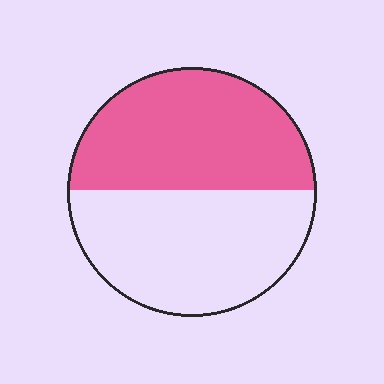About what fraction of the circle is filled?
About one half (1/2).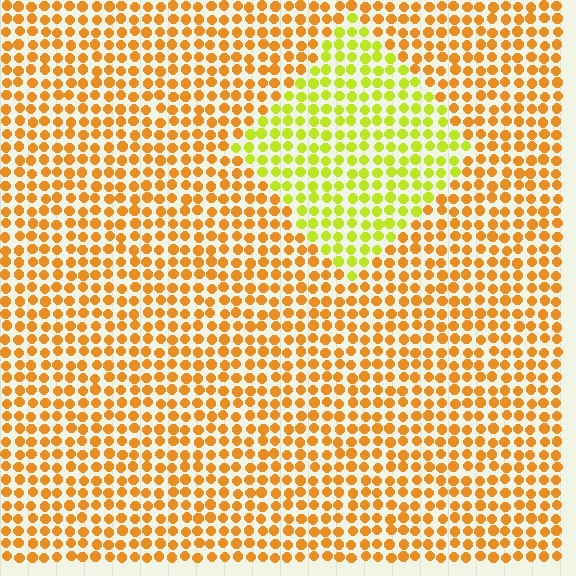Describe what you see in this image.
The image is filled with small orange elements in a uniform arrangement. A diamond-shaped region is visible where the elements are tinted to a slightly different hue, forming a subtle color boundary.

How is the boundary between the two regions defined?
The boundary is defined purely by a slight shift in hue (about 41 degrees). Spacing, size, and orientation are identical on both sides.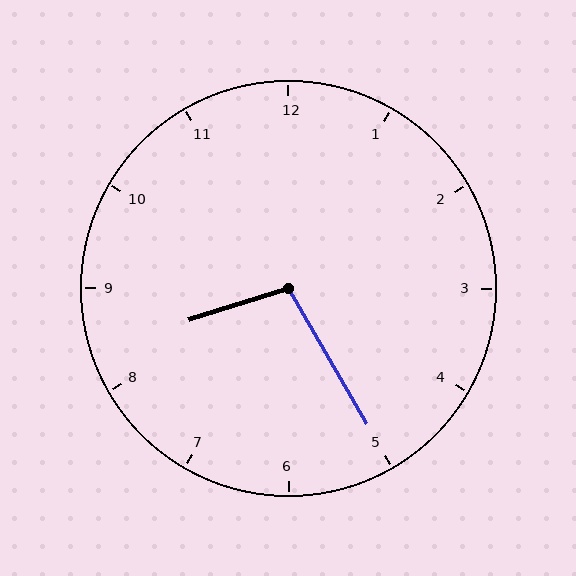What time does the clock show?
8:25.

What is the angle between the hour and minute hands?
Approximately 102 degrees.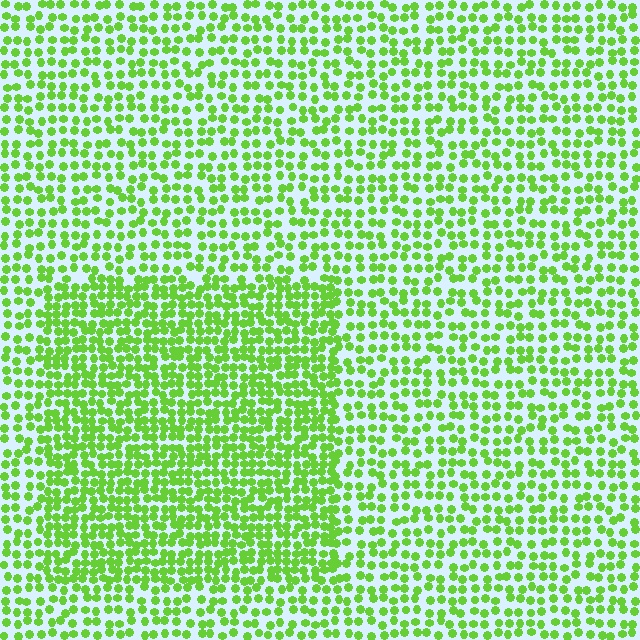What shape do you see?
I see a rectangle.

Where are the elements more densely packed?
The elements are more densely packed inside the rectangle boundary.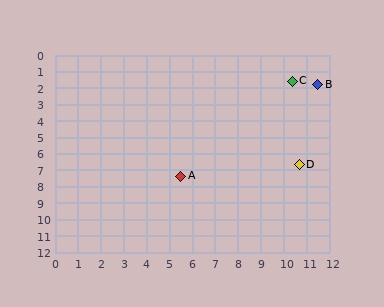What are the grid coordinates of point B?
Point B is at approximately (11.5, 1.8).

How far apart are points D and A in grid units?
Points D and A are about 5.2 grid units apart.